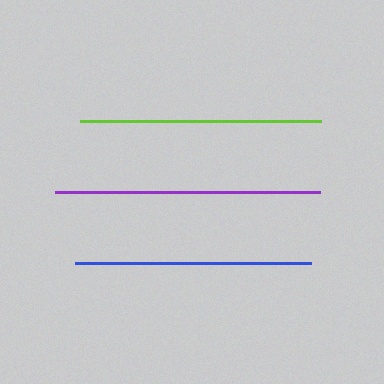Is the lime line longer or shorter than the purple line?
The purple line is longer than the lime line.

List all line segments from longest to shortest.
From longest to shortest: purple, lime, blue.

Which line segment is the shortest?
The blue line is the shortest at approximately 236 pixels.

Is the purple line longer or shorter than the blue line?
The purple line is longer than the blue line.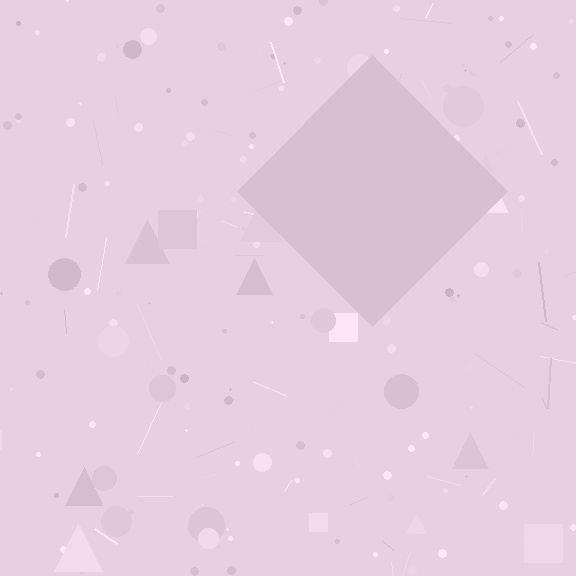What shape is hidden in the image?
A diamond is hidden in the image.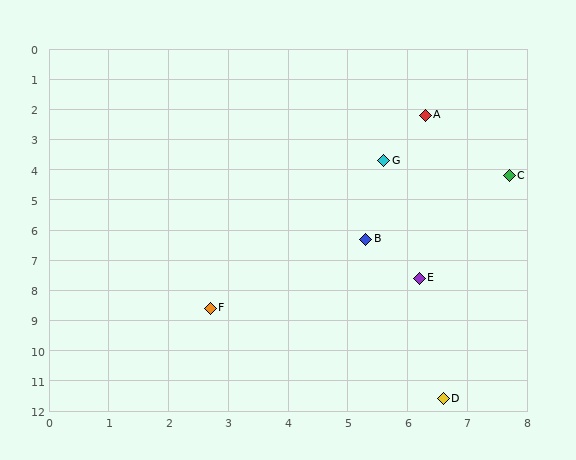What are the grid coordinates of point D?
Point D is at approximately (6.6, 11.6).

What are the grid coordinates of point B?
Point B is at approximately (5.3, 6.3).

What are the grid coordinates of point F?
Point F is at approximately (2.7, 8.6).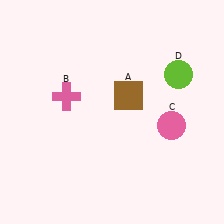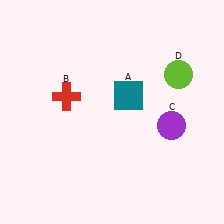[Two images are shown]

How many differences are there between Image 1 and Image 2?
There are 3 differences between the two images.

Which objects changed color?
A changed from brown to teal. B changed from pink to red. C changed from pink to purple.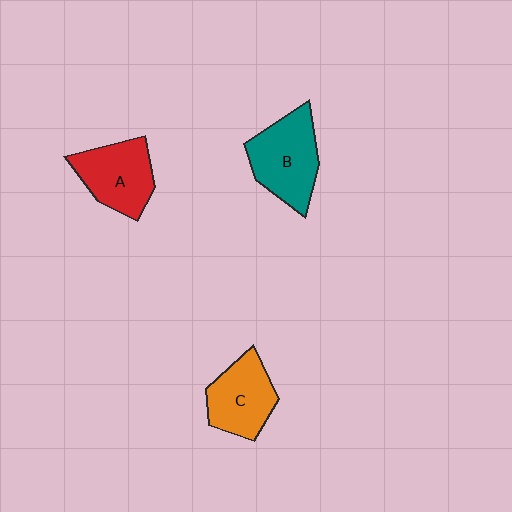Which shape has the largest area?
Shape B (teal).